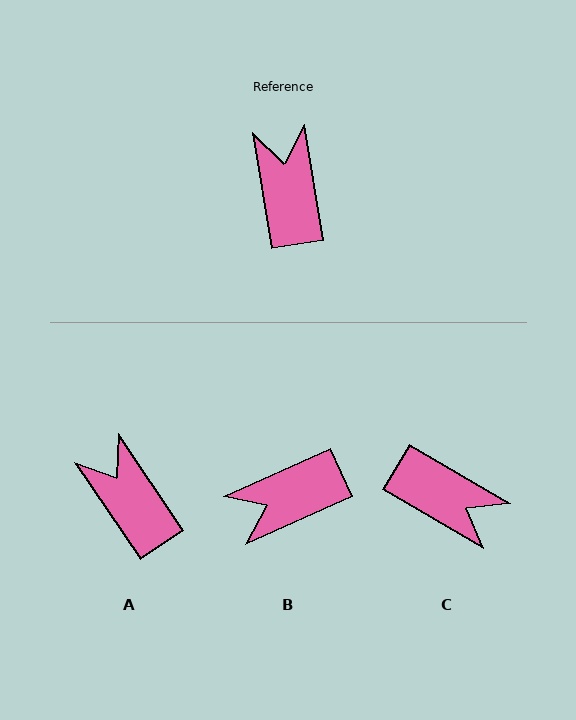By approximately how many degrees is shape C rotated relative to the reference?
Approximately 129 degrees clockwise.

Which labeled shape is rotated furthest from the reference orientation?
C, about 129 degrees away.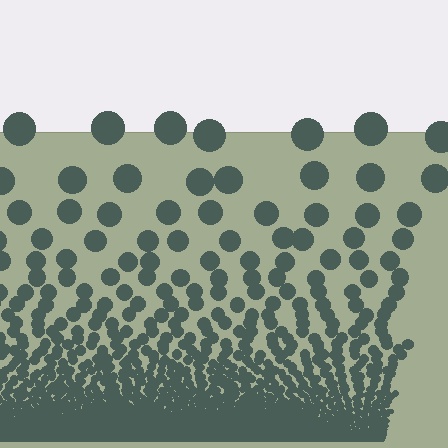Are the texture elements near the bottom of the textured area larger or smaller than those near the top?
Smaller. The gradient is inverted — elements near the bottom are smaller and denser.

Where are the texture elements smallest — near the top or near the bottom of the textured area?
Near the bottom.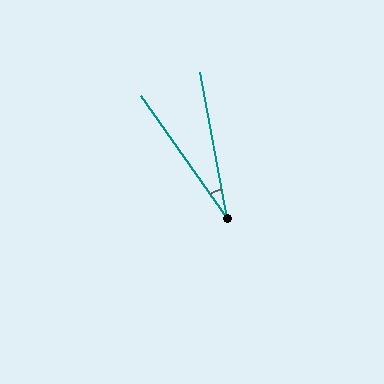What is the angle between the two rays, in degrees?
Approximately 25 degrees.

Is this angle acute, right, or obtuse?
It is acute.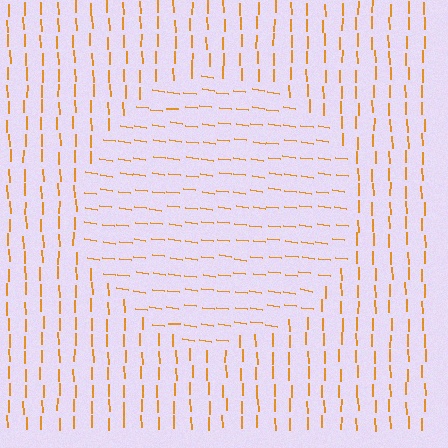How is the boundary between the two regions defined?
The boundary is defined purely by a change in line orientation (approximately 82 degrees difference). All lines are the same color and thickness.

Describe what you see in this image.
The image is filled with small orange line segments. A circle region in the image has lines oriented differently from the surrounding lines, creating a visible texture boundary.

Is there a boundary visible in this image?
Yes, there is a texture boundary formed by a change in line orientation.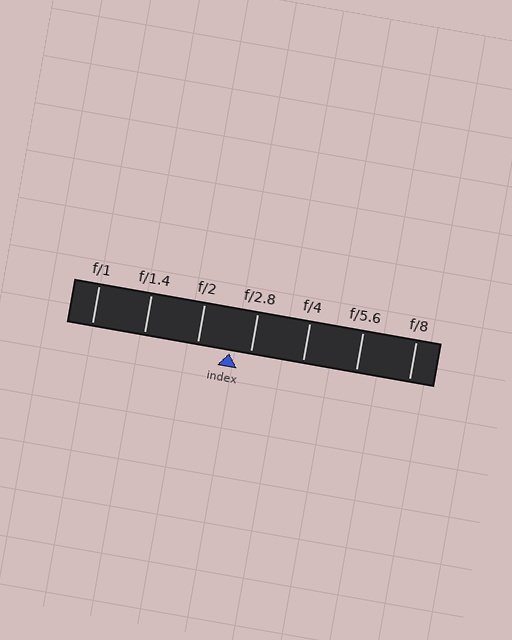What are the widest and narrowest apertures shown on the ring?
The widest aperture shown is f/1 and the narrowest is f/8.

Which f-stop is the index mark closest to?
The index mark is closest to f/2.8.